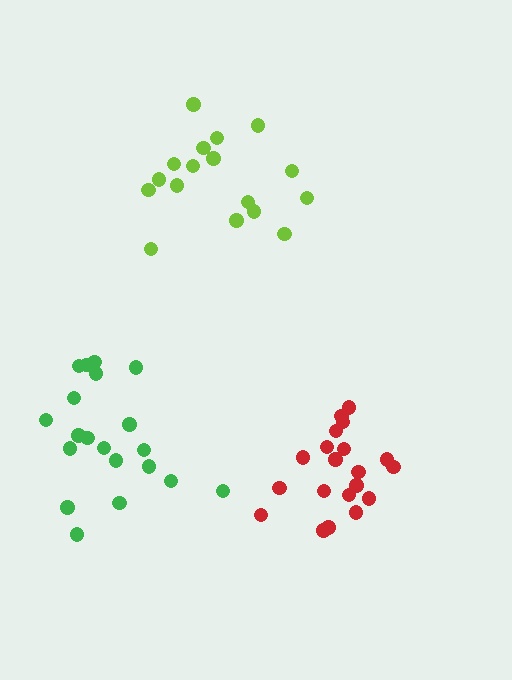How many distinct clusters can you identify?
There are 3 distinct clusters.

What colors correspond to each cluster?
The clusters are colored: lime, green, red.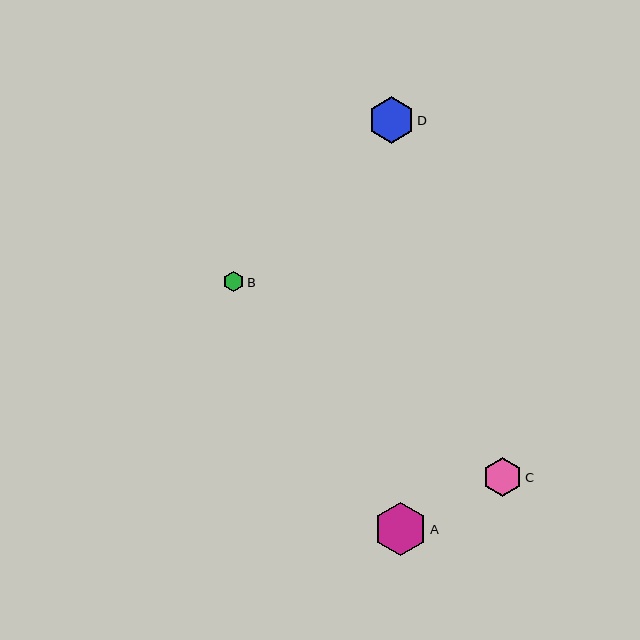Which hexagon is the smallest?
Hexagon B is the smallest with a size of approximately 20 pixels.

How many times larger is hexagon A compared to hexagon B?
Hexagon A is approximately 2.7 times the size of hexagon B.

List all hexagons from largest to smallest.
From largest to smallest: A, D, C, B.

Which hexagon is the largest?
Hexagon A is the largest with a size of approximately 53 pixels.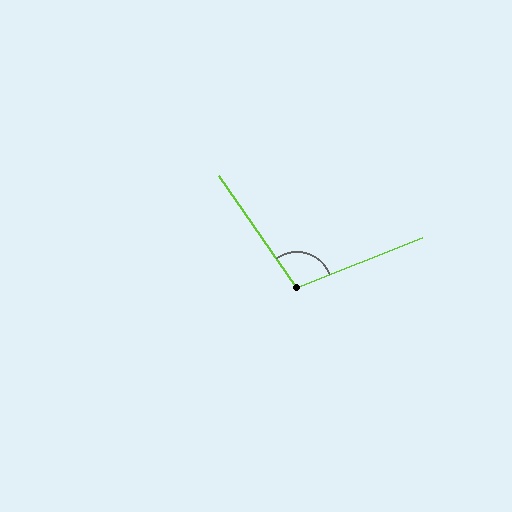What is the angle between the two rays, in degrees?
Approximately 103 degrees.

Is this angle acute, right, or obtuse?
It is obtuse.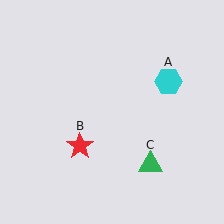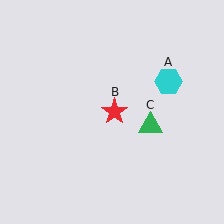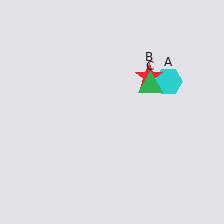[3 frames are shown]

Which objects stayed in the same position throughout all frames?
Cyan hexagon (object A) remained stationary.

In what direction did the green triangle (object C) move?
The green triangle (object C) moved up.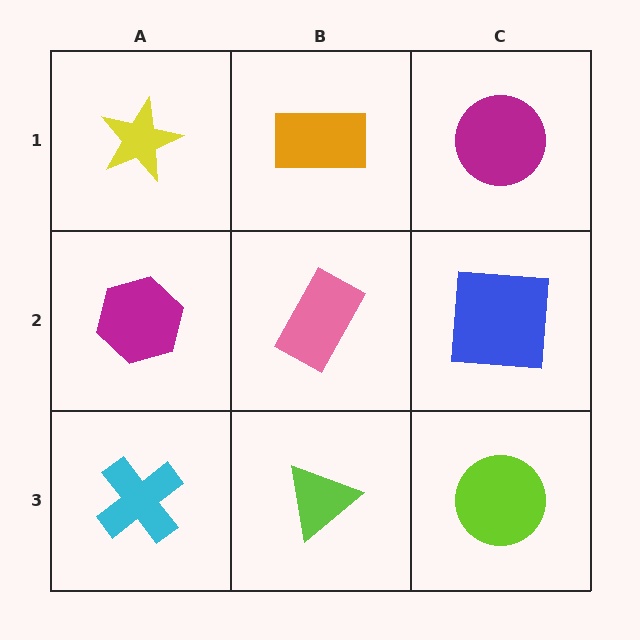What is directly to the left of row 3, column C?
A lime triangle.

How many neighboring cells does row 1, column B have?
3.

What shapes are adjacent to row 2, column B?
An orange rectangle (row 1, column B), a lime triangle (row 3, column B), a magenta hexagon (row 2, column A), a blue square (row 2, column C).